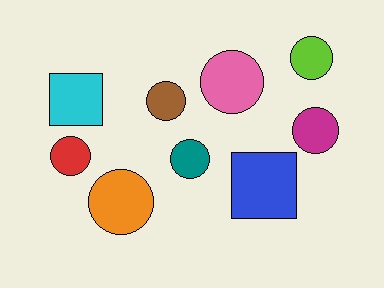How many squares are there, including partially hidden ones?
There are 2 squares.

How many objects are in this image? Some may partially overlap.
There are 9 objects.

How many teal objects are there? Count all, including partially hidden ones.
There is 1 teal object.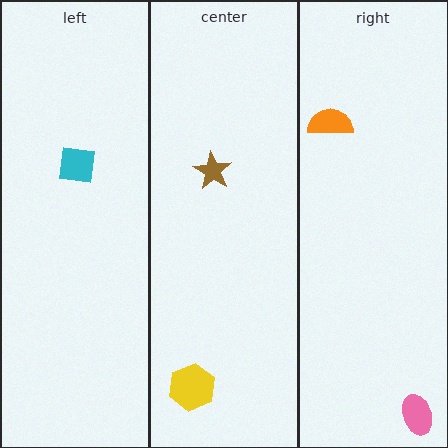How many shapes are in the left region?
1.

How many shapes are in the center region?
2.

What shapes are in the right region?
The pink ellipse, the orange semicircle.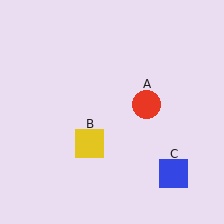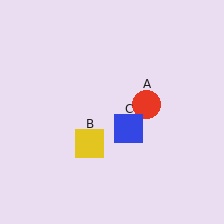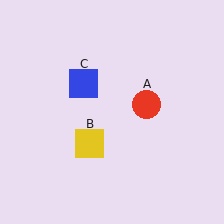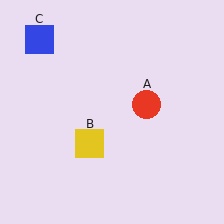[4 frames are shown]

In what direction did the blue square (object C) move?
The blue square (object C) moved up and to the left.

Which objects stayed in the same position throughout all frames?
Red circle (object A) and yellow square (object B) remained stationary.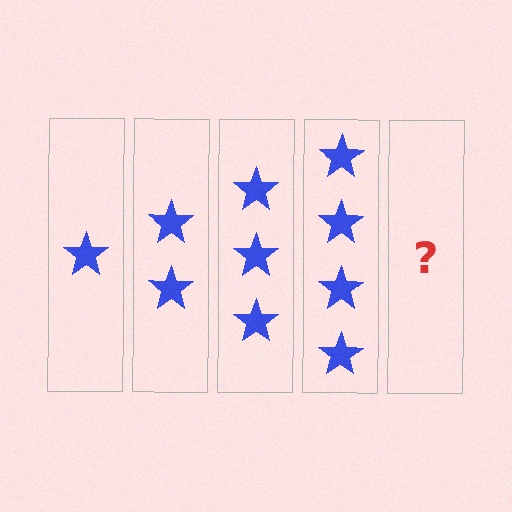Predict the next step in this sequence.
The next step is 5 stars.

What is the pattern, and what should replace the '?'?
The pattern is that each step adds one more star. The '?' should be 5 stars.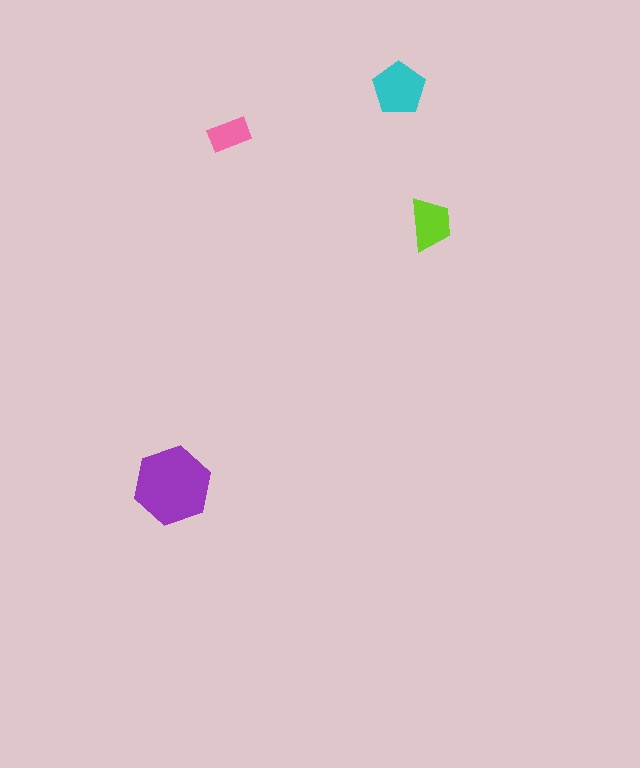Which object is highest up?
The cyan pentagon is topmost.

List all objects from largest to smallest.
The purple hexagon, the cyan pentagon, the lime trapezoid, the pink rectangle.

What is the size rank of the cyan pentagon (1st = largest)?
2nd.